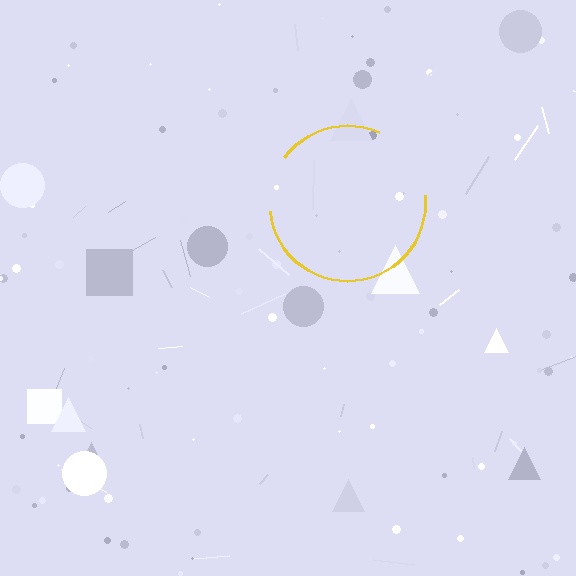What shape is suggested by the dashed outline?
The dashed outline suggests a circle.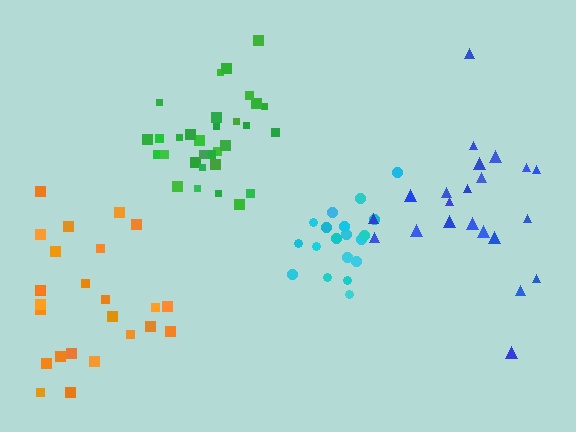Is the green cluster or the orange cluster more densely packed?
Green.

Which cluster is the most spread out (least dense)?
Blue.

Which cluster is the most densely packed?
Cyan.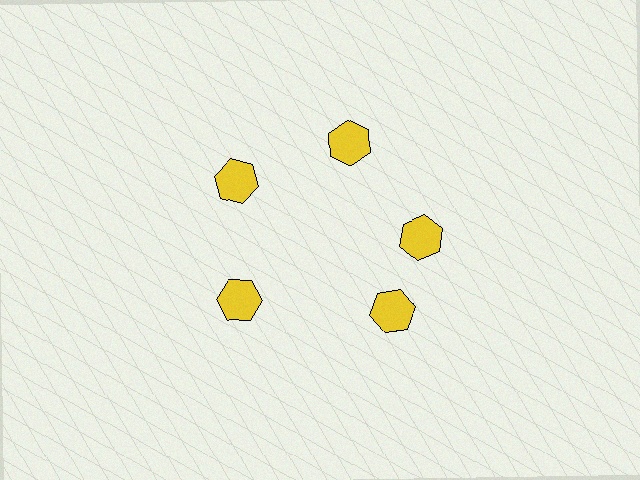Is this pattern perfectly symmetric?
No. The 5 yellow hexagons are arranged in a ring, but one element near the 5 o'clock position is rotated out of alignment along the ring, breaking the 5-fold rotational symmetry.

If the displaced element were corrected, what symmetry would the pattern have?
It would have 5-fold rotational symmetry — the pattern would map onto itself every 72 degrees.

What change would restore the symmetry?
The symmetry would be restored by rotating it back into even spacing with its neighbors so that all 5 hexagons sit at equal angles and equal distance from the center.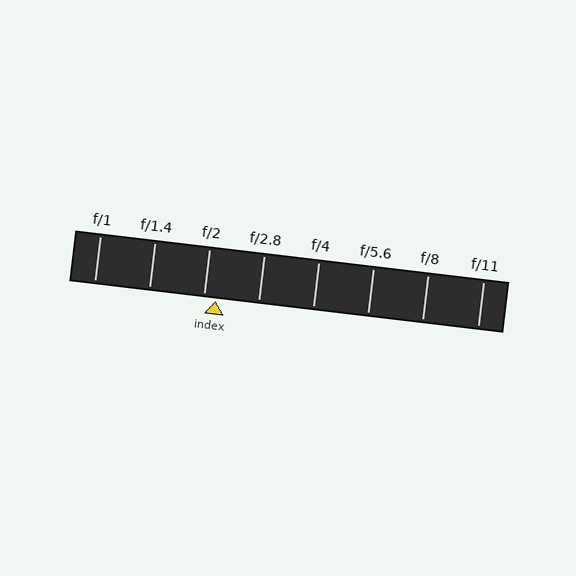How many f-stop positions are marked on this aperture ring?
There are 8 f-stop positions marked.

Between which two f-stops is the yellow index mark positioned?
The index mark is between f/2 and f/2.8.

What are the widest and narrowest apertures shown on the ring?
The widest aperture shown is f/1 and the narrowest is f/11.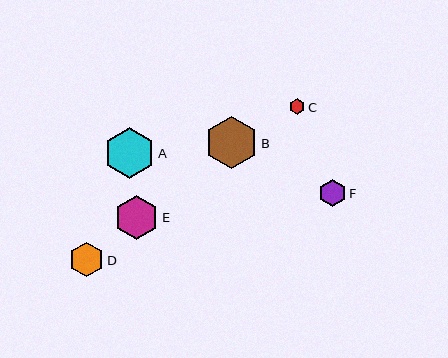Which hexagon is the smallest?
Hexagon C is the smallest with a size of approximately 16 pixels.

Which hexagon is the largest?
Hexagon B is the largest with a size of approximately 53 pixels.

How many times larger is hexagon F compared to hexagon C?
Hexagon F is approximately 1.7 times the size of hexagon C.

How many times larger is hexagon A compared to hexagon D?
Hexagon A is approximately 1.5 times the size of hexagon D.